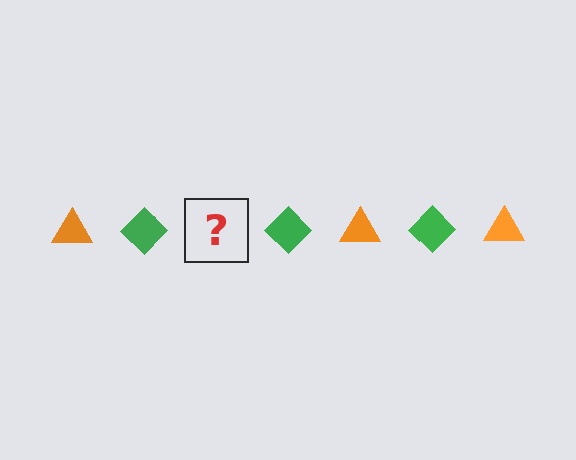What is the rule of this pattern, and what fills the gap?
The rule is that the pattern alternates between orange triangle and green diamond. The gap should be filled with an orange triangle.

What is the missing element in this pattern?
The missing element is an orange triangle.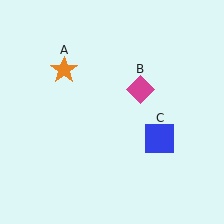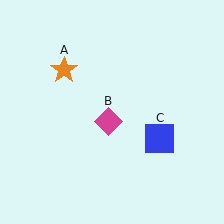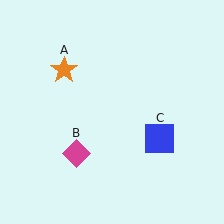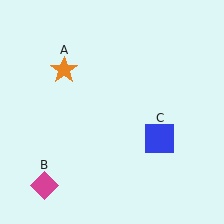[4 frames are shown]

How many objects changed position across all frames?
1 object changed position: magenta diamond (object B).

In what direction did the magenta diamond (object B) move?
The magenta diamond (object B) moved down and to the left.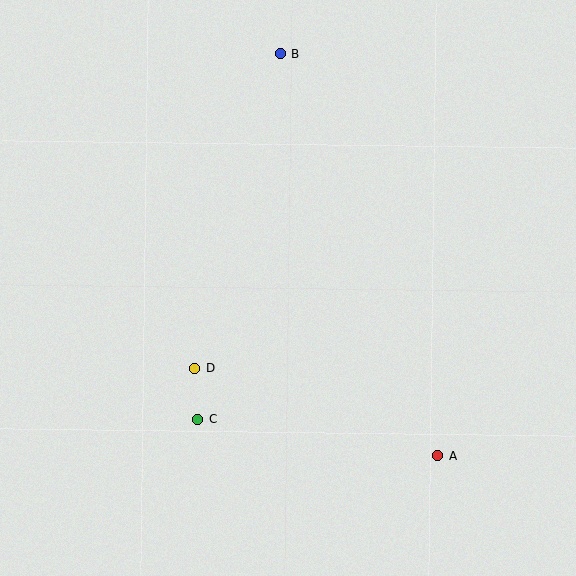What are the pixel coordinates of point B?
Point B is at (280, 54).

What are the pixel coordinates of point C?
Point C is at (198, 419).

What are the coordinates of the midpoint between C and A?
The midpoint between C and A is at (318, 437).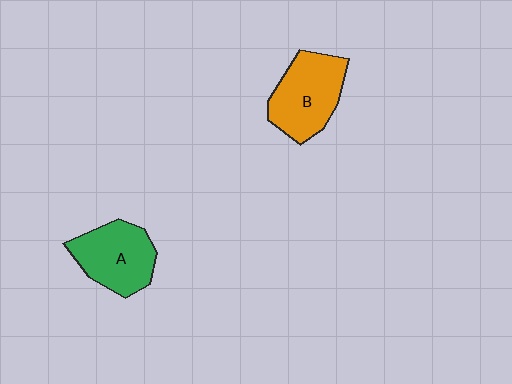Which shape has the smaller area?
Shape A (green).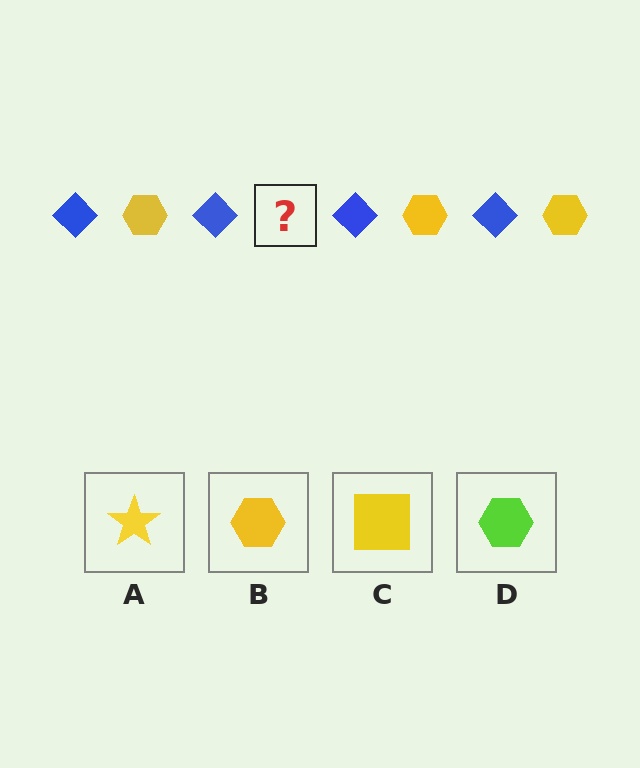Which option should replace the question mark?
Option B.